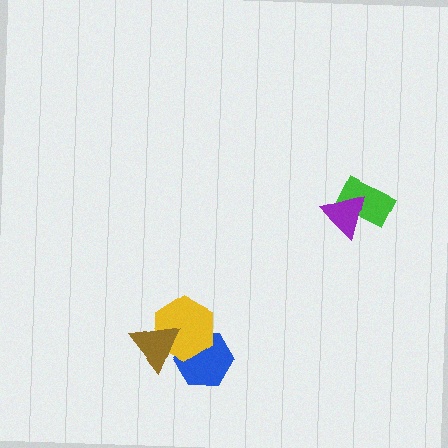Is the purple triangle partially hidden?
No, no other shape covers it.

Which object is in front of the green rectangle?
The purple triangle is in front of the green rectangle.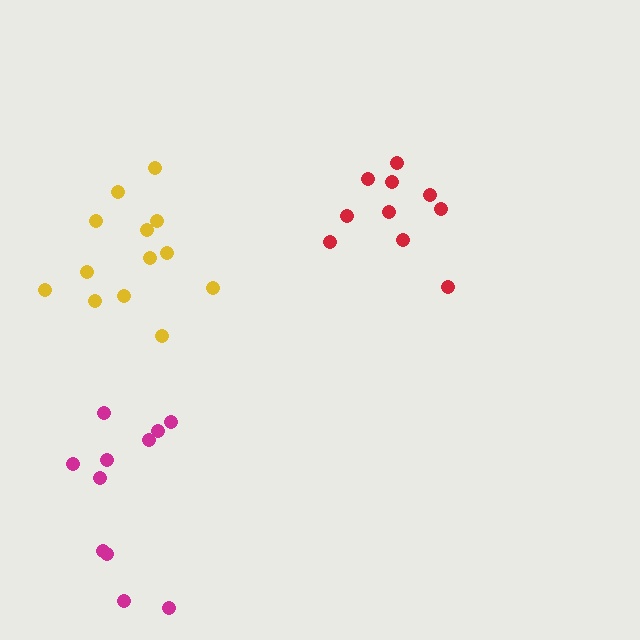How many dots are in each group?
Group 1: 11 dots, Group 2: 10 dots, Group 3: 13 dots (34 total).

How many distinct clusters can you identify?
There are 3 distinct clusters.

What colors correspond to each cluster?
The clusters are colored: magenta, red, yellow.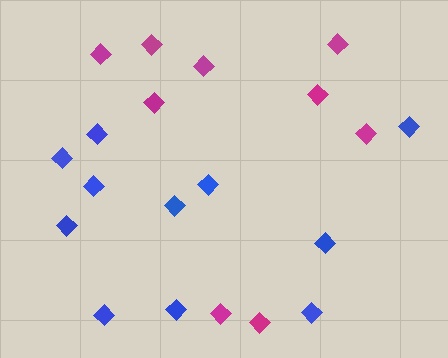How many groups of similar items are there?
There are 2 groups: one group of magenta diamonds (9) and one group of blue diamonds (11).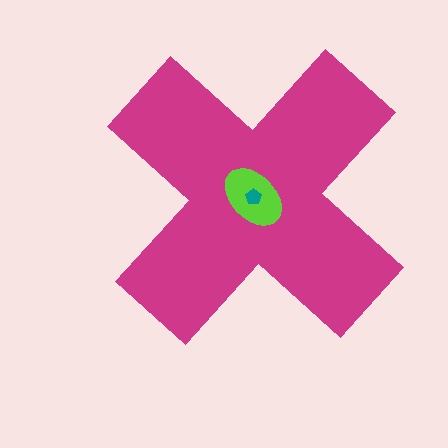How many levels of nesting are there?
3.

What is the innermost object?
The teal pentagon.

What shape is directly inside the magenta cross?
The lime ellipse.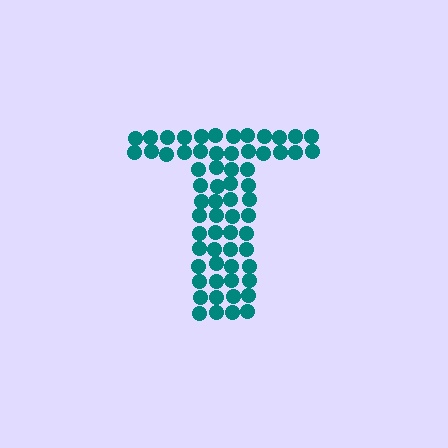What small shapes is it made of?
It is made of small circles.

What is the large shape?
The large shape is the letter T.